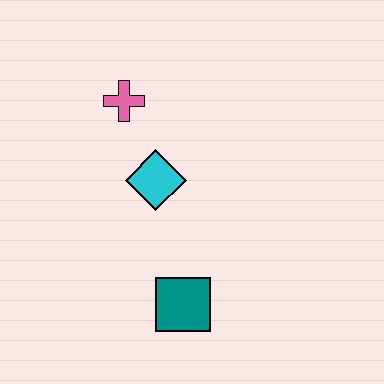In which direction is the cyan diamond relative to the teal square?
The cyan diamond is above the teal square.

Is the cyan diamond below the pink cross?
Yes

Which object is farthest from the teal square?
The pink cross is farthest from the teal square.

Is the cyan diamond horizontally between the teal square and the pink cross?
Yes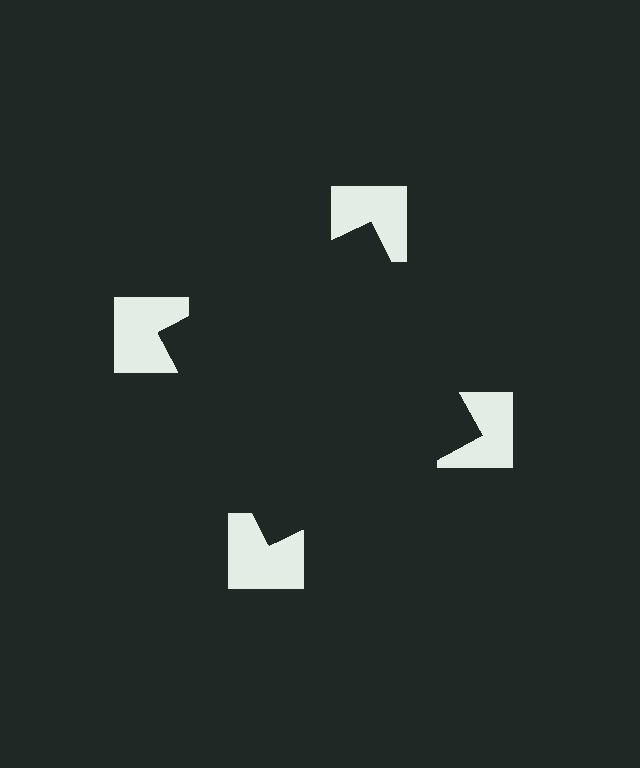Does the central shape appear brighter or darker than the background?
It typically appears slightly darker than the background, even though no actual brightness change is drawn.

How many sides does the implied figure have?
4 sides.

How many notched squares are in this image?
There are 4 — one at each vertex of the illusory square.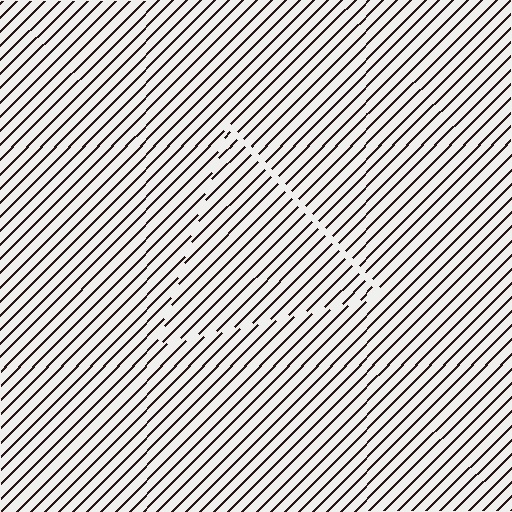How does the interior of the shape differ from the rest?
The interior of the shape contains the same grating, shifted by half a period — the contour is defined by the phase discontinuity where line-ends from the inner and outer gratings abut.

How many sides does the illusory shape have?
3 sides — the line-ends trace a triangle.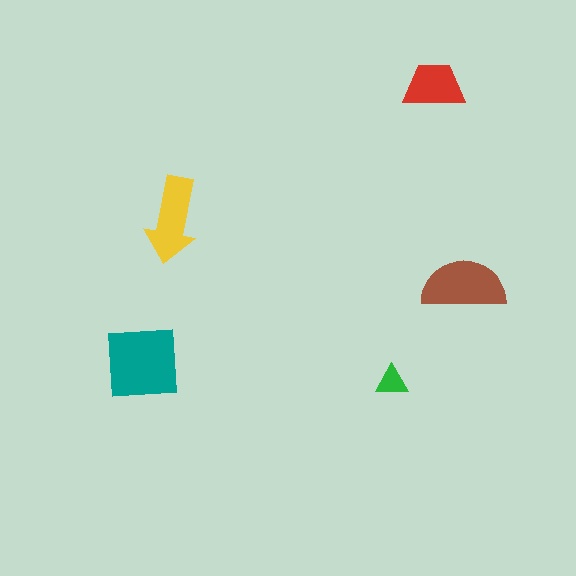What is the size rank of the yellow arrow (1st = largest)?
3rd.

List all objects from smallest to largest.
The green triangle, the red trapezoid, the yellow arrow, the brown semicircle, the teal square.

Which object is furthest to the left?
The teal square is leftmost.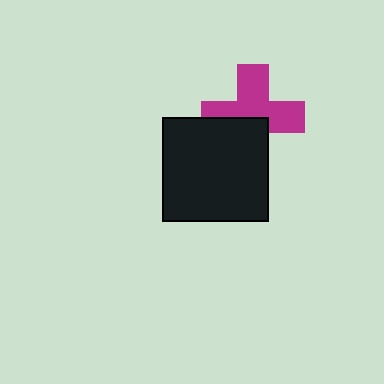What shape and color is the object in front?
The object in front is a black rectangle.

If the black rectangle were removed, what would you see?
You would see the complete magenta cross.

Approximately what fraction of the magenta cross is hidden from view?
Roughly 39% of the magenta cross is hidden behind the black rectangle.